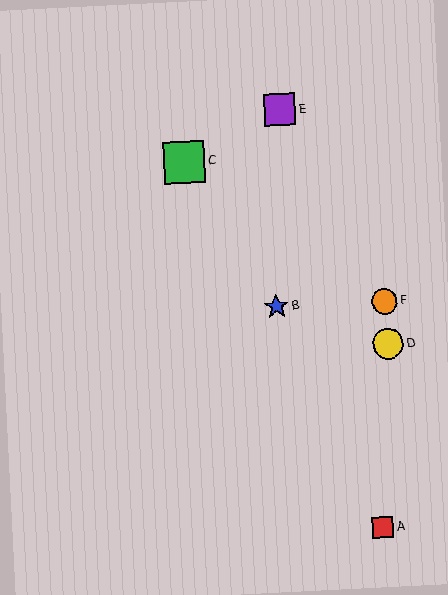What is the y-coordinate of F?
Object F is at y≈301.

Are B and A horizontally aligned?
No, B is at y≈307 and A is at y≈527.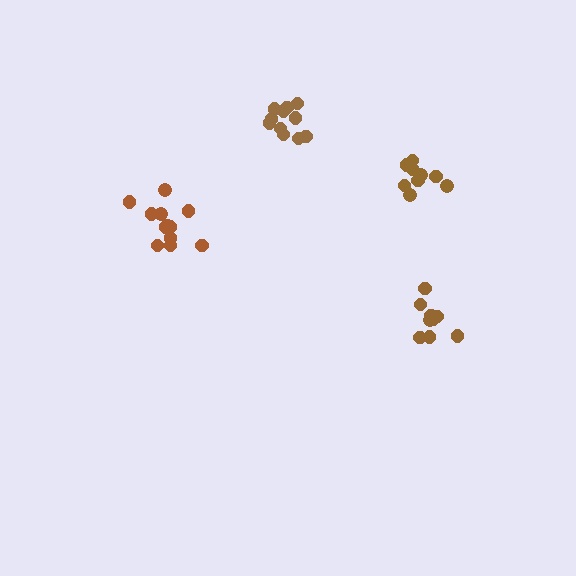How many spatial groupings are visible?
There are 4 spatial groupings.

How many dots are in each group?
Group 1: 12 dots, Group 2: 11 dots, Group 3: 10 dots, Group 4: 9 dots (42 total).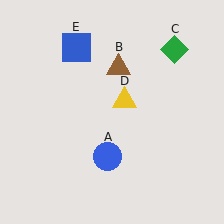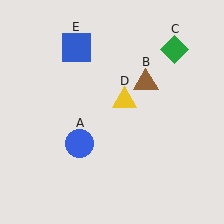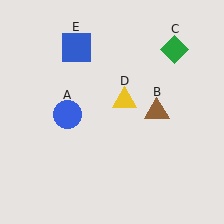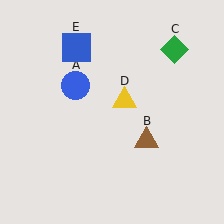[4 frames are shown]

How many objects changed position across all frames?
2 objects changed position: blue circle (object A), brown triangle (object B).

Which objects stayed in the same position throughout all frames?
Green diamond (object C) and yellow triangle (object D) and blue square (object E) remained stationary.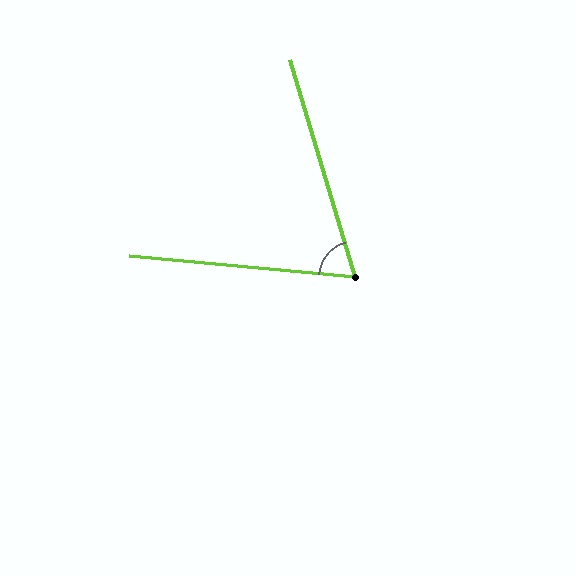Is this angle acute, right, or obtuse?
It is acute.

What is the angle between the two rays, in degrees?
Approximately 68 degrees.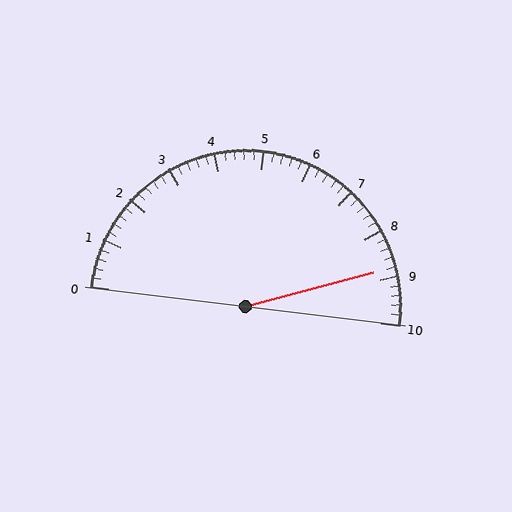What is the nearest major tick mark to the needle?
The nearest major tick mark is 9.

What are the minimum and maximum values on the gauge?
The gauge ranges from 0 to 10.